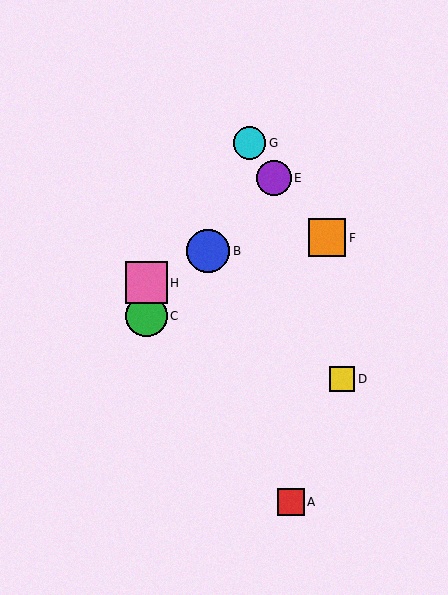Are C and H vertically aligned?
Yes, both are at x≈146.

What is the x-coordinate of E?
Object E is at x≈274.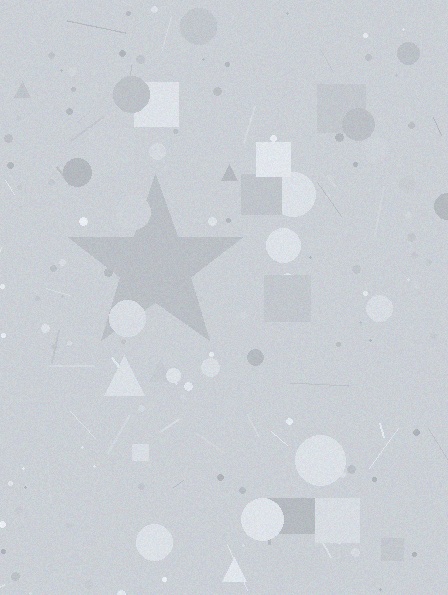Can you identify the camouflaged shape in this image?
The camouflaged shape is a star.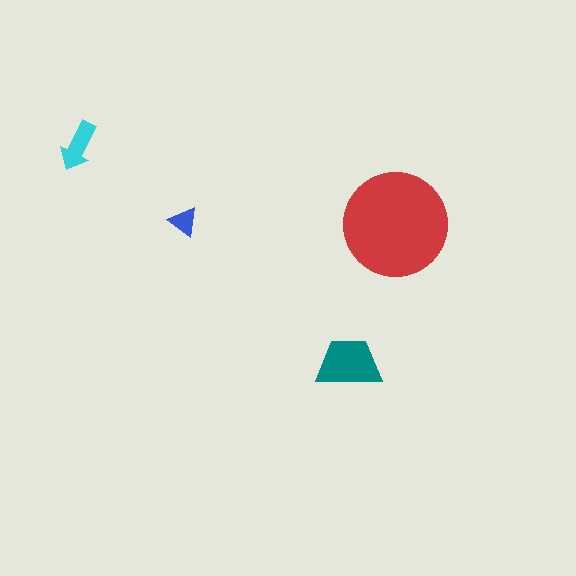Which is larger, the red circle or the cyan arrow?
The red circle.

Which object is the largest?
The red circle.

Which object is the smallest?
The blue triangle.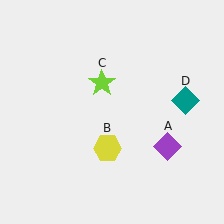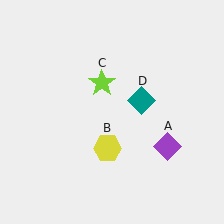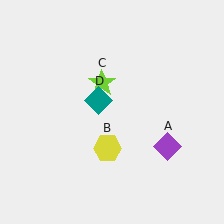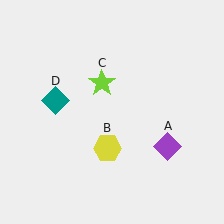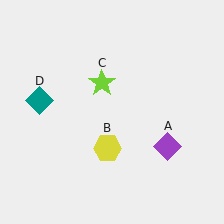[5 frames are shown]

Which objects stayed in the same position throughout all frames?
Purple diamond (object A) and yellow hexagon (object B) and lime star (object C) remained stationary.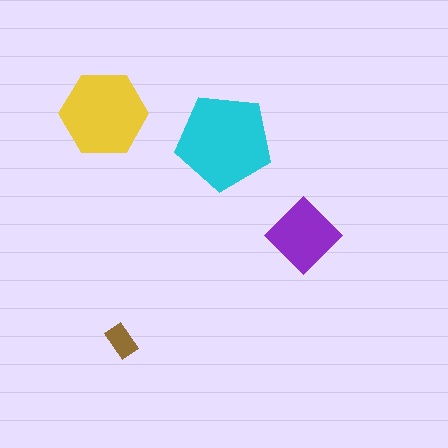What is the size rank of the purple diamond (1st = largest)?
3rd.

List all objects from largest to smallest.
The cyan pentagon, the yellow hexagon, the purple diamond, the brown rectangle.